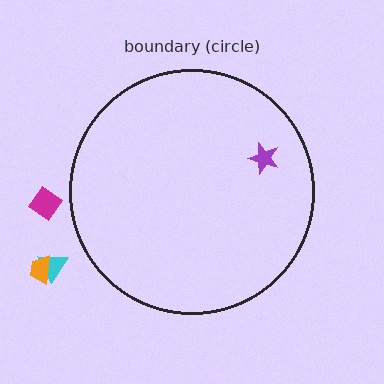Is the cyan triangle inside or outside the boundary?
Outside.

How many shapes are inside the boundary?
1 inside, 3 outside.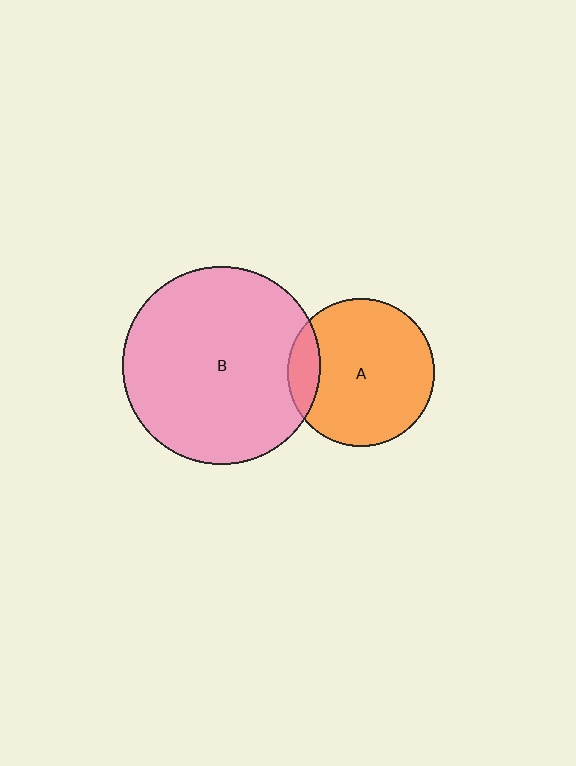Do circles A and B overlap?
Yes.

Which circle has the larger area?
Circle B (pink).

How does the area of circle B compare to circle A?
Approximately 1.8 times.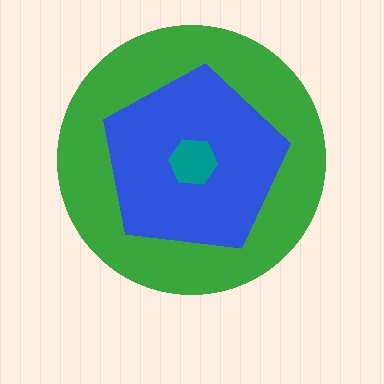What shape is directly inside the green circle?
The blue pentagon.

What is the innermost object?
The teal hexagon.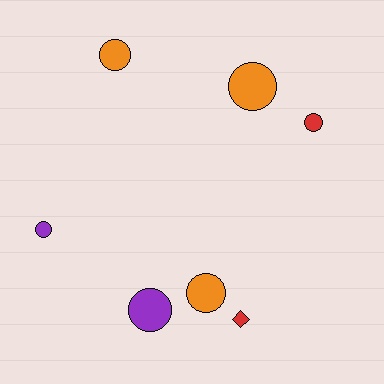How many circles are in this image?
There are 6 circles.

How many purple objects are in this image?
There are 2 purple objects.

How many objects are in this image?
There are 7 objects.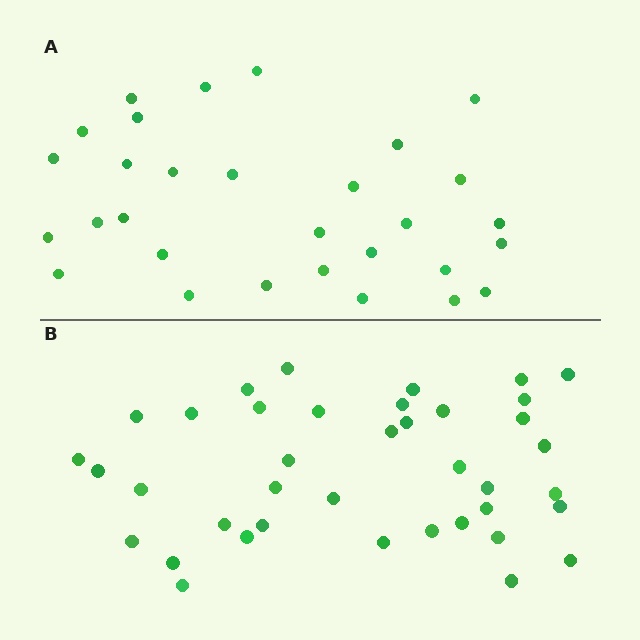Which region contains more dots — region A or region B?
Region B (the bottom region) has more dots.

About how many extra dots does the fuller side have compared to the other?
Region B has roughly 8 or so more dots than region A.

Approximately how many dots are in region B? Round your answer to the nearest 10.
About 40 dots. (The exact count is 39, which rounds to 40.)